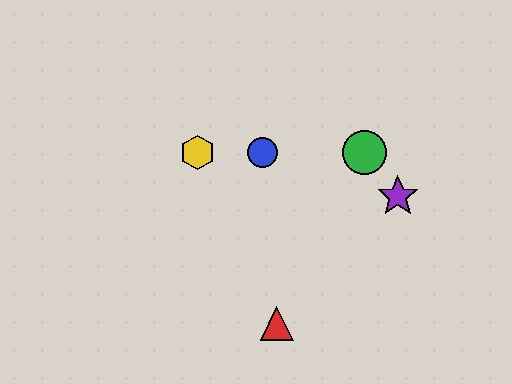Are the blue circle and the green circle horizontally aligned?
Yes, both are at y≈152.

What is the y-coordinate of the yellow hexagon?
The yellow hexagon is at y≈152.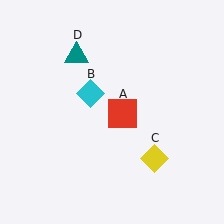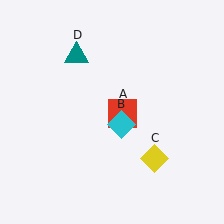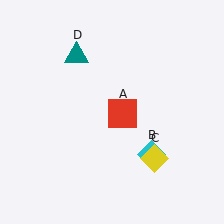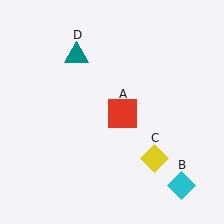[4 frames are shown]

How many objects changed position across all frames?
1 object changed position: cyan diamond (object B).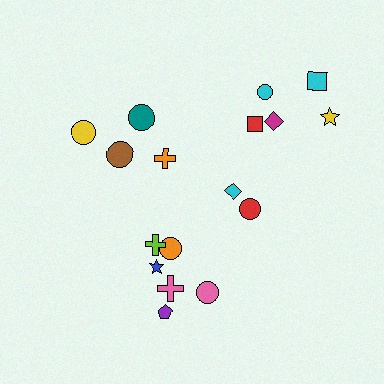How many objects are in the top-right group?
There are 8 objects.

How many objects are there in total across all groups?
There are 17 objects.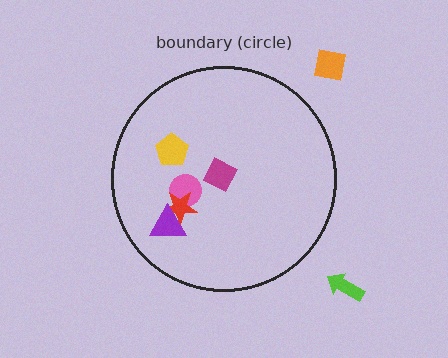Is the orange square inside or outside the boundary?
Outside.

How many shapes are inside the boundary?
5 inside, 2 outside.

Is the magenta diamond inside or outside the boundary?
Inside.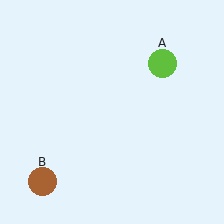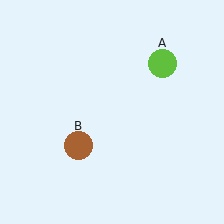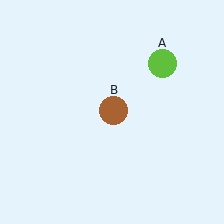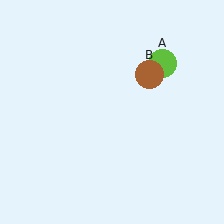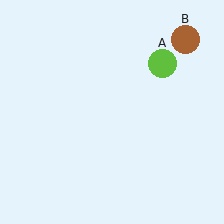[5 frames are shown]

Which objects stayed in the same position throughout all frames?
Lime circle (object A) remained stationary.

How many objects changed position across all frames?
1 object changed position: brown circle (object B).